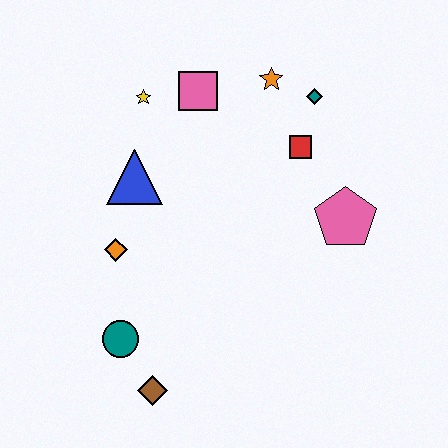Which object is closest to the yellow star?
The pink square is closest to the yellow star.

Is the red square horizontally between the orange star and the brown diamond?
No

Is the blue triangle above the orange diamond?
Yes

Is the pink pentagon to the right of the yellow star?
Yes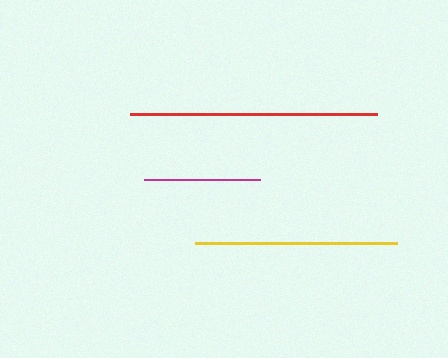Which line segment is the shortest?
The magenta line is the shortest at approximately 116 pixels.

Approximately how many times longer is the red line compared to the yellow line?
The red line is approximately 1.2 times the length of the yellow line.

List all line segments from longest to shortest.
From longest to shortest: red, yellow, magenta.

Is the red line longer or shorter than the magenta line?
The red line is longer than the magenta line.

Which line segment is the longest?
The red line is the longest at approximately 246 pixels.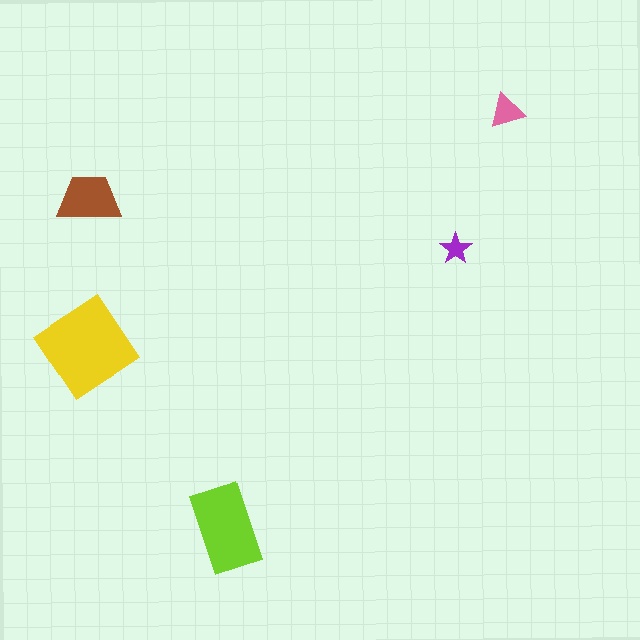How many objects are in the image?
There are 5 objects in the image.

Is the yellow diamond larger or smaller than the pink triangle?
Larger.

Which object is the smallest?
The purple star.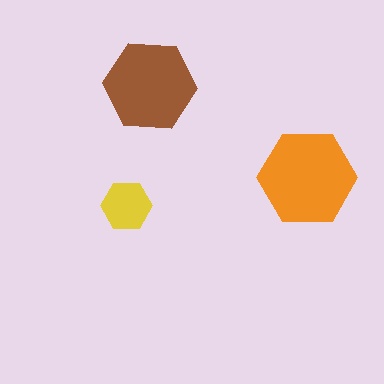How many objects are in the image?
There are 3 objects in the image.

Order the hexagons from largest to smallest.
the orange one, the brown one, the yellow one.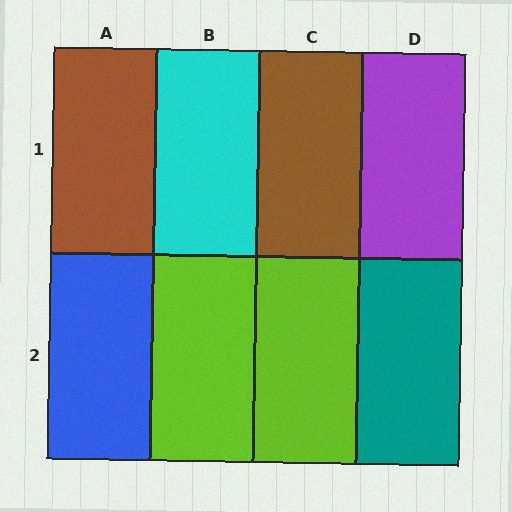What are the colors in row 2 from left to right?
Blue, lime, lime, teal.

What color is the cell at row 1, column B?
Cyan.